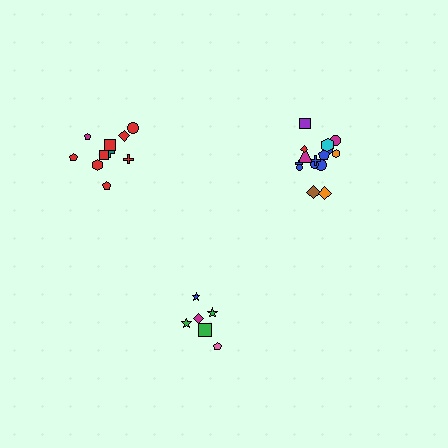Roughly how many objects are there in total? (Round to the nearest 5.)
Roughly 30 objects in total.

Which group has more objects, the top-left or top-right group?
The top-right group.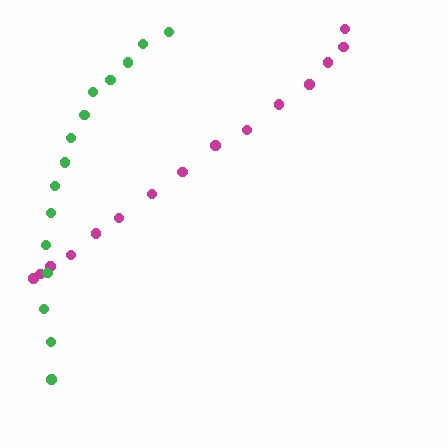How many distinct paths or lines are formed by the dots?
There are 2 distinct paths.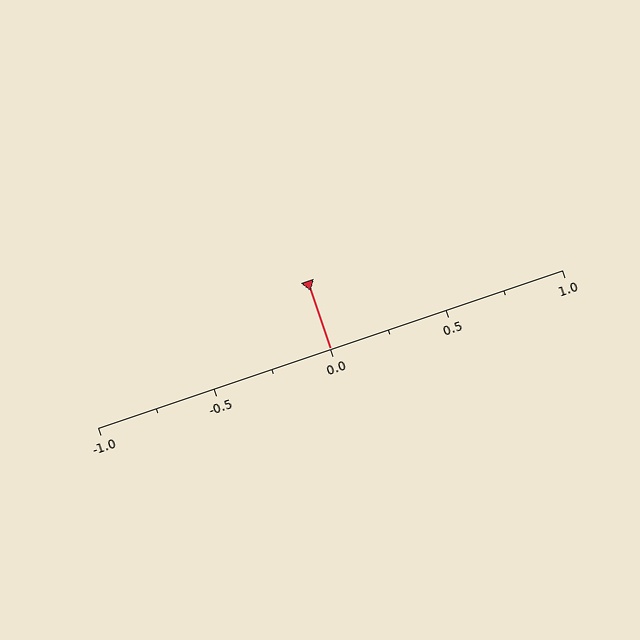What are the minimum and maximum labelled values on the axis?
The axis runs from -1.0 to 1.0.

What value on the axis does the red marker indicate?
The marker indicates approximately 0.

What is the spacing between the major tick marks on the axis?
The major ticks are spaced 0.5 apart.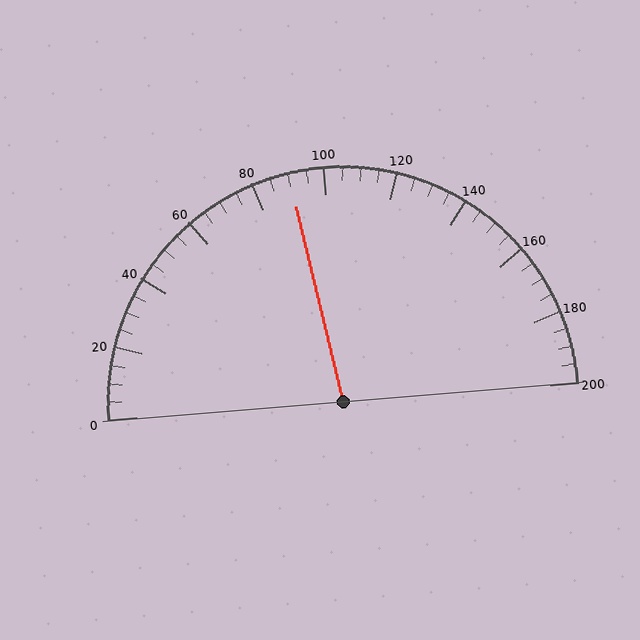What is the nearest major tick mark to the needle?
The nearest major tick mark is 80.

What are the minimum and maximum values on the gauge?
The gauge ranges from 0 to 200.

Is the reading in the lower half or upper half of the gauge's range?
The reading is in the lower half of the range (0 to 200).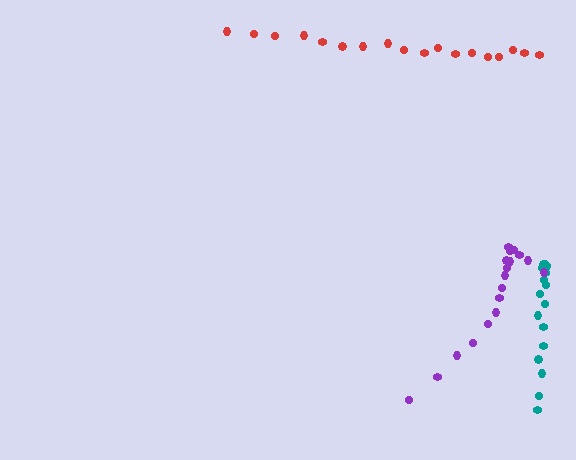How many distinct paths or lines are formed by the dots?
There are 3 distinct paths.